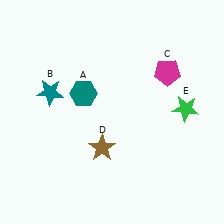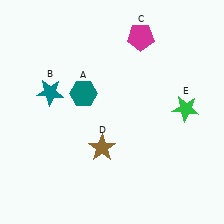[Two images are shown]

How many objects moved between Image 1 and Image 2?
1 object moved between the two images.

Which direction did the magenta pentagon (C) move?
The magenta pentagon (C) moved up.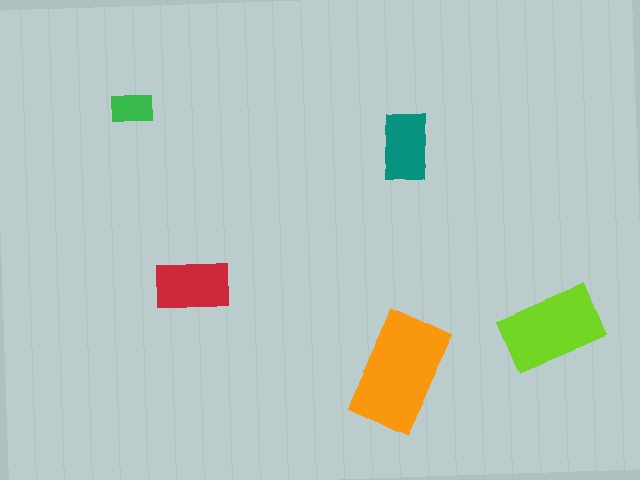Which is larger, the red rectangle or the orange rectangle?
The orange one.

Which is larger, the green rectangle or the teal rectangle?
The teal one.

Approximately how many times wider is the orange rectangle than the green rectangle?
About 2.5 times wider.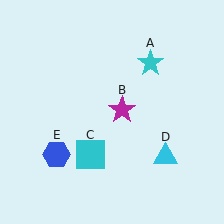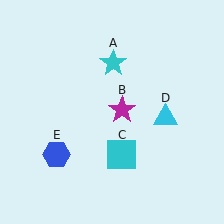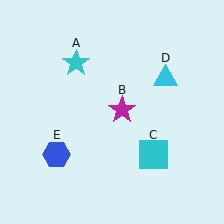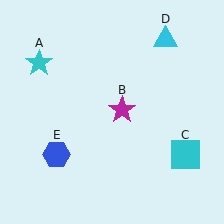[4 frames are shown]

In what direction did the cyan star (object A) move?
The cyan star (object A) moved left.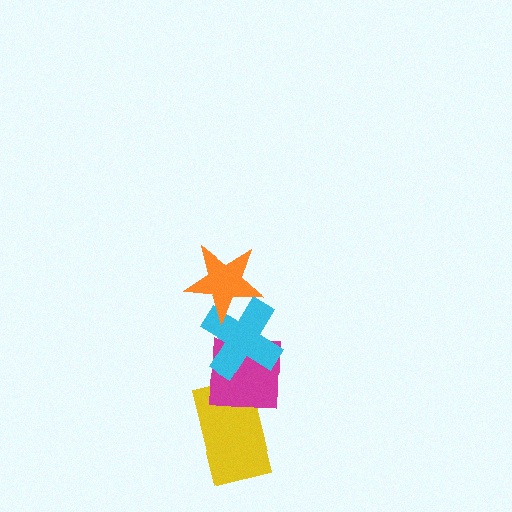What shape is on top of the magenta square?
The cyan cross is on top of the magenta square.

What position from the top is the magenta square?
The magenta square is 3rd from the top.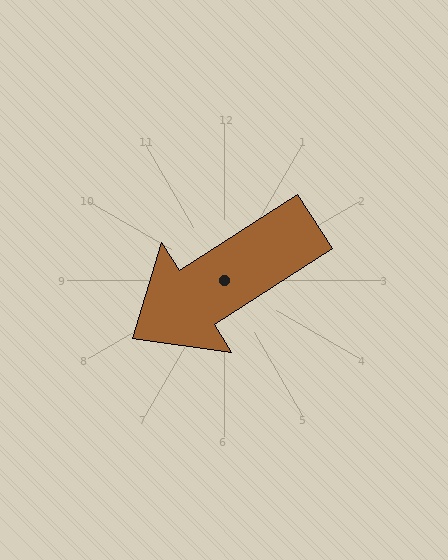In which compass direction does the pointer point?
Southwest.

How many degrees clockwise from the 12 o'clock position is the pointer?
Approximately 237 degrees.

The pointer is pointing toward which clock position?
Roughly 8 o'clock.